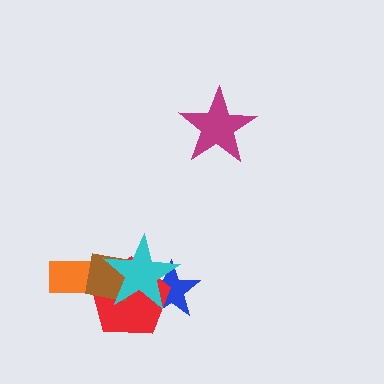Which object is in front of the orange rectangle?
The brown square is in front of the orange rectangle.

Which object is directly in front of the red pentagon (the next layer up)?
The orange rectangle is directly in front of the red pentagon.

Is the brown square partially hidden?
Yes, it is partially covered by another shape.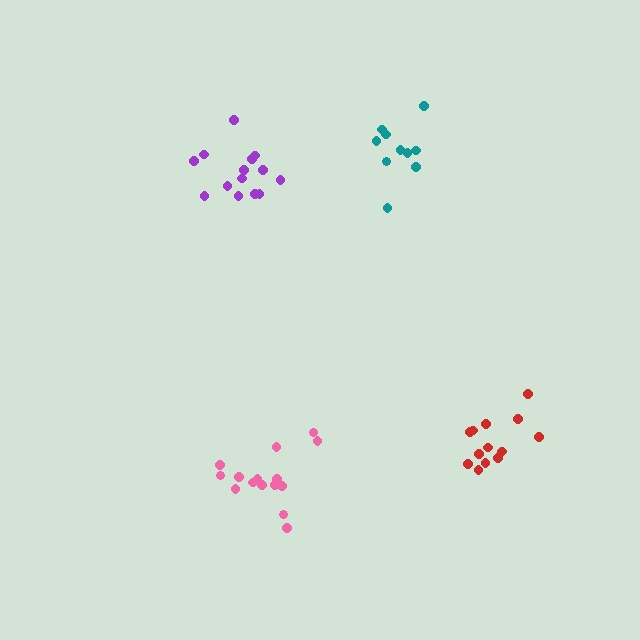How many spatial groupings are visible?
There are 4 spatial groupings.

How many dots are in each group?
Group 1: 10 dots, Group 2: 15 dots, Group 3: 13 dots, Group 4: 14 dots (52 total).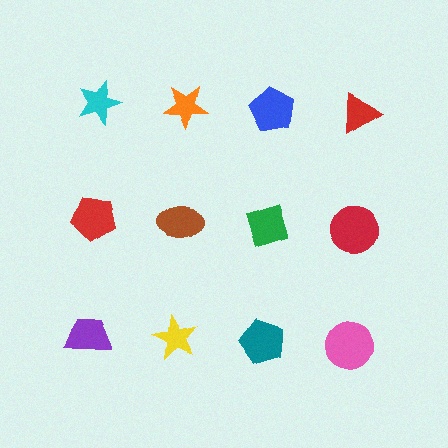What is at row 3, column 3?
A teal pentagon.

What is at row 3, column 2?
A yellow star.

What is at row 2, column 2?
A brown ellipse.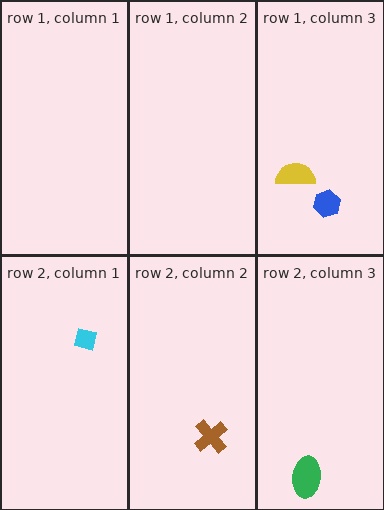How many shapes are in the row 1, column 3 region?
2.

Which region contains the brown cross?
The row 2, column 2 region.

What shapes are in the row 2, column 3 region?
The green ellipse.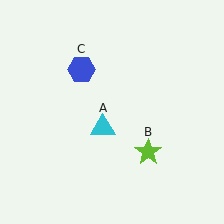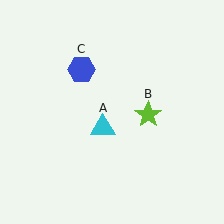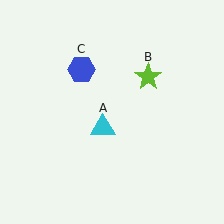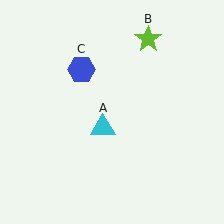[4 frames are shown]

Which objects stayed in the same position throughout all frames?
Cyan triangle (object A) and blue hexagon (object C) remained stationary.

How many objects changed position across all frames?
1 object changed position: lime star (object B).